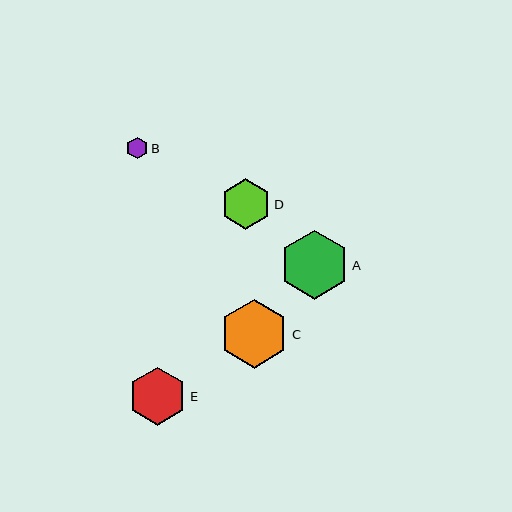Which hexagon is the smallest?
Hexagon B is the smallest with a size of approximately 21 pixels.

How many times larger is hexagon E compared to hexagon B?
Hexagon E is approximately 2.7 times the size of hexagon B.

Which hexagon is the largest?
Hexagon A is the largest with a size of approximately 69 pixels.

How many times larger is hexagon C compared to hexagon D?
Hexagon C is approximately 1.4 times the size of hexagon D.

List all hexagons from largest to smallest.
From largest to smallest: A, C, E, D, B.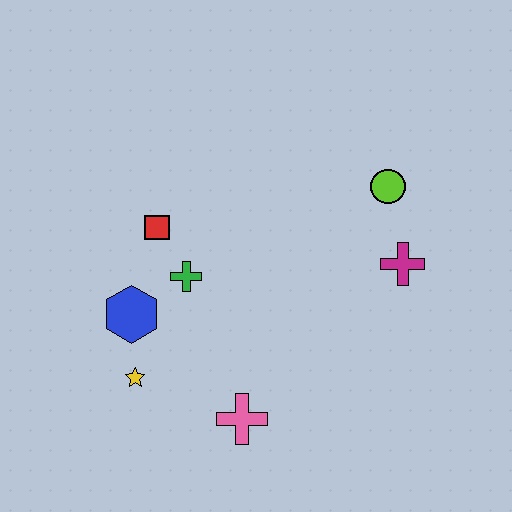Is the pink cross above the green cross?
No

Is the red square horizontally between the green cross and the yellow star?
Yes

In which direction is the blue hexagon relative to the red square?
The blue hexagon is below the red square.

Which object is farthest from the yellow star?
The lime circle is farthest from the yellow star.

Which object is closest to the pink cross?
The yellow star is closest to the pink cross.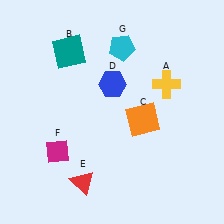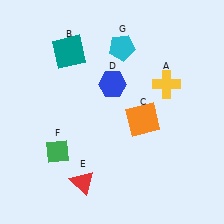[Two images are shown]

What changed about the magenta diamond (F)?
In Image 1, F is magenta. In Image 2, it changed to green.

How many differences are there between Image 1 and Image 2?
There is 1 difference between the two images.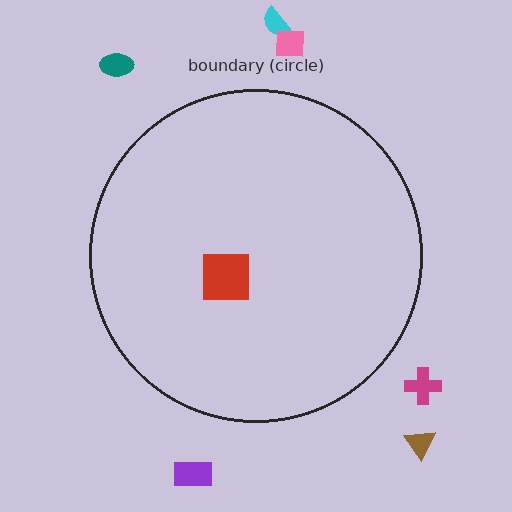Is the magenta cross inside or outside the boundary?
Outside.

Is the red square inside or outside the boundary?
Inside.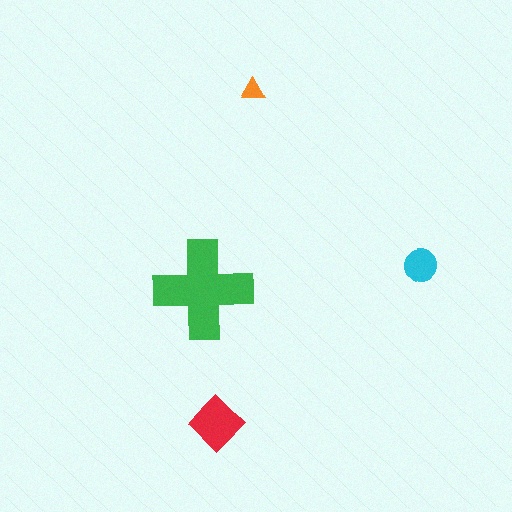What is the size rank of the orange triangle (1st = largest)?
4th.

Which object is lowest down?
The red diamond is bottommost.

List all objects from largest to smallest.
The green cross, the red diamond, the cyan circle, the orange triangle.